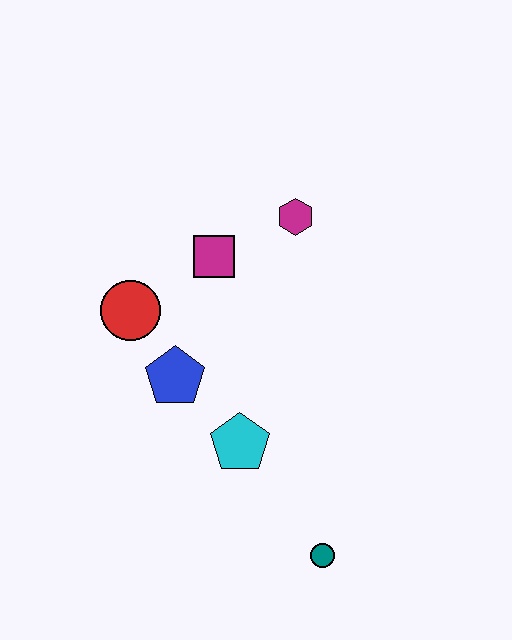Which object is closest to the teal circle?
The cyan pentagon is closest to the teal circle.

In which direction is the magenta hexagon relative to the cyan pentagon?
The magenta hexagon is above the cyan pentagon.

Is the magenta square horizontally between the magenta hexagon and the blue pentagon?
Yes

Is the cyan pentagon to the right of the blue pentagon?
Yes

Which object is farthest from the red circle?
The teal circle is farthest from the red circle.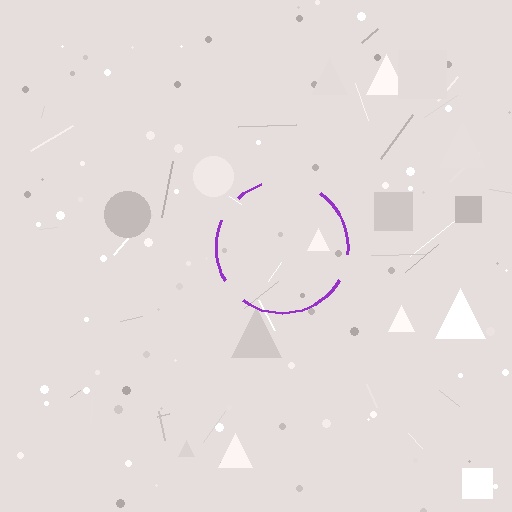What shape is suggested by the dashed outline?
The dashed outline suggests a circle.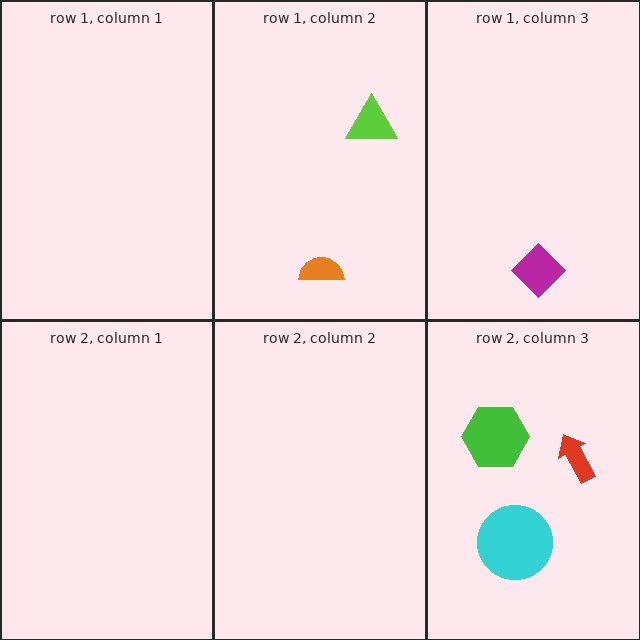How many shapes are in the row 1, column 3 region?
1.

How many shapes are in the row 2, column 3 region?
3.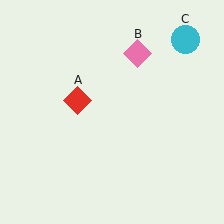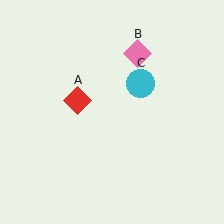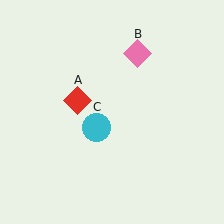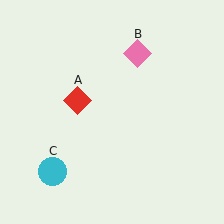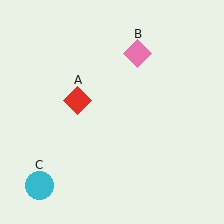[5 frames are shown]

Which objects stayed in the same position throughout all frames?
Red diamond (object A) and pink diamond (object B) remained stationary.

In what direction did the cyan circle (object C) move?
The cyan circle (object C) moved down and to the left.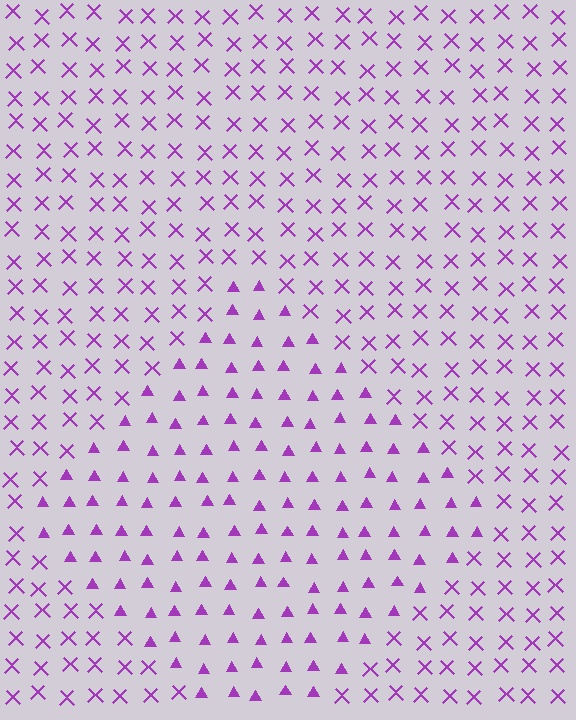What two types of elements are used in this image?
The image uses triangles inside the diamond region and X marks outside it.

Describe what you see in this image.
The image is filled with small purple elements arranged in a uniform grid. A diamond-shaped region contains triangles, while the surrounding area contains X marks. The boundary is defined purely by the change in element shape.